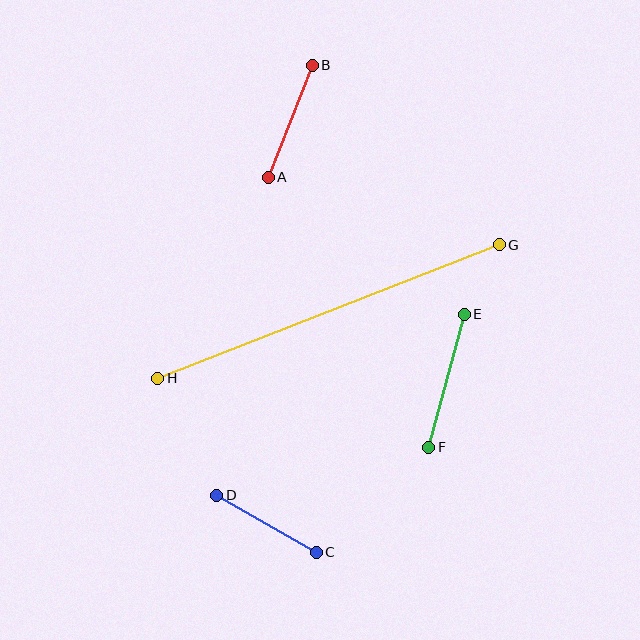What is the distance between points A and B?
The distance is approximately 120 pixels.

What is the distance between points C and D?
The distance is approximately 115 pixels.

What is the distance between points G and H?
The distance is approximately 367 pixels.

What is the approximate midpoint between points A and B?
The midpoint is at approximately (290, 121) pixels.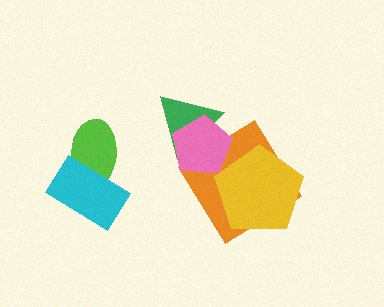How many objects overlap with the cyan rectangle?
1 object overlaps with the cyan rectangle.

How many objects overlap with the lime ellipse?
1 object overlaps with the lime ellipse.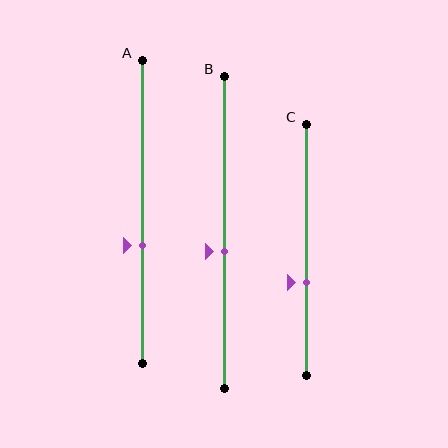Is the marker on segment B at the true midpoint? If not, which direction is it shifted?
No, the marker on segment B is shifted downward by about 6% of the segment length.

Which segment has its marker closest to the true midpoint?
Segment B has its marker closest to the true midpoint.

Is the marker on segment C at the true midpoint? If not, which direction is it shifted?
No, the marker on segment C is shifted downward by about 13% of the segment length.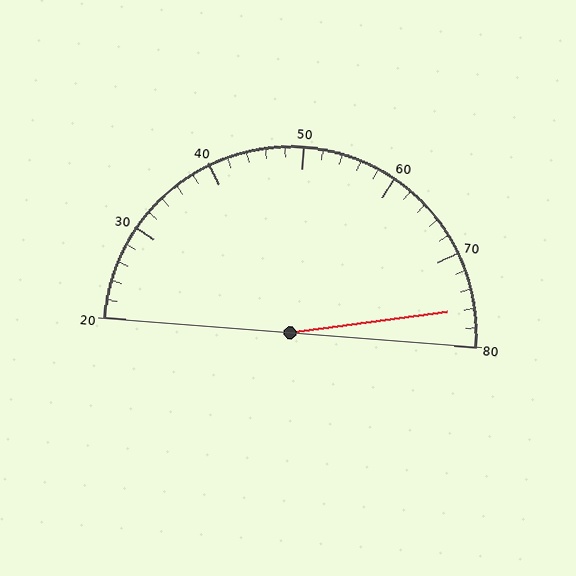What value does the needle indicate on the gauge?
The needle indicates approximately 76.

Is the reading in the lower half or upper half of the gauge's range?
The reading is in the upper half of the range (20 to 80).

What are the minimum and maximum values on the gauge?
The gauge ranges from 20 to 80.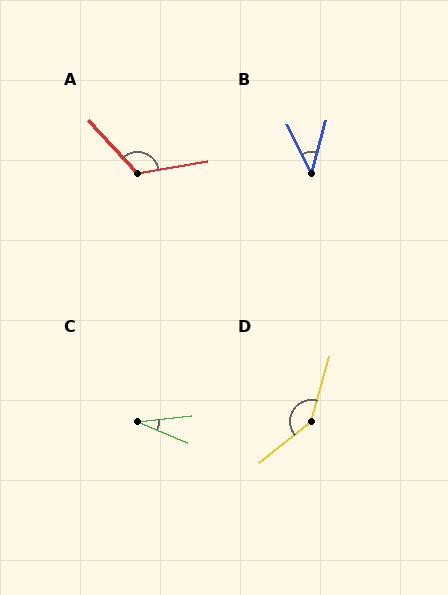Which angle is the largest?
D, at approximately 145 degrees.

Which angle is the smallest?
C, at approximately 28 degrees.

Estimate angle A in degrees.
Approximately 123 degrees.